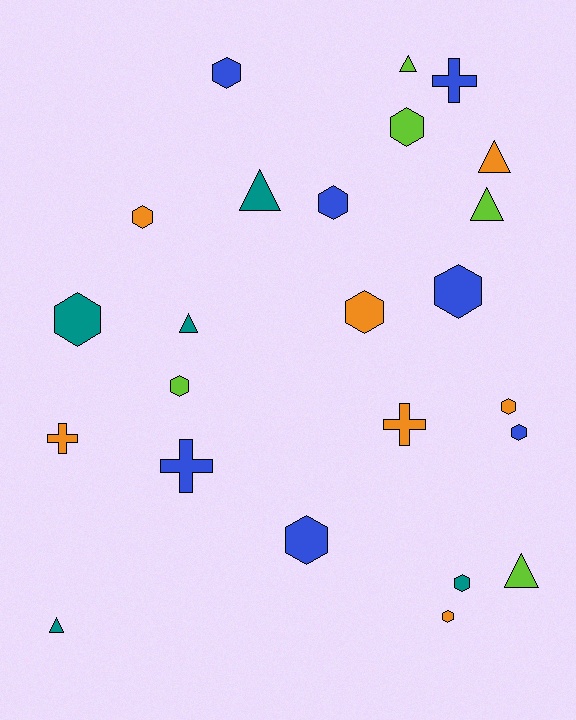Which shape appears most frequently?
Hexagon, with 13 objects.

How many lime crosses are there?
There are no lime crosses.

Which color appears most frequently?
Blue, with 7 objects.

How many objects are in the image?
There are 24 objects.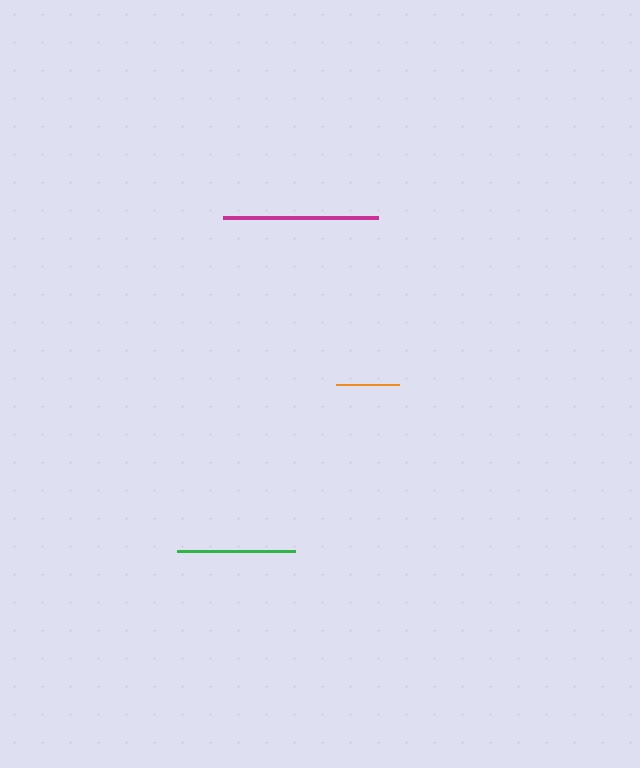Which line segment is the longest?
The magenta line is the longest at approximately 155 pixels.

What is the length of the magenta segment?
The magenta segment is approximately 155 pixels long.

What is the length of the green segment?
The green segment is approximately 118 pixels long.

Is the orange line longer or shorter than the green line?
The green line is longer than the orange line.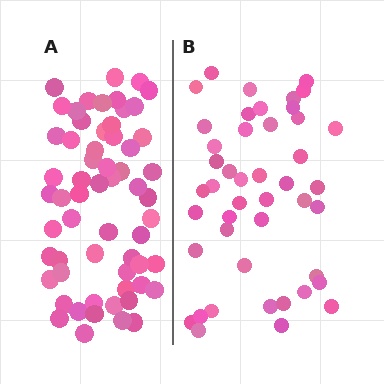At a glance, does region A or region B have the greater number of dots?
Region A (the left region) has more dots.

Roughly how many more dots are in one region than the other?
Region A has approximately 15 more dots than region B.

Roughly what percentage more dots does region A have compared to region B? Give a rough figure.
About 35% more.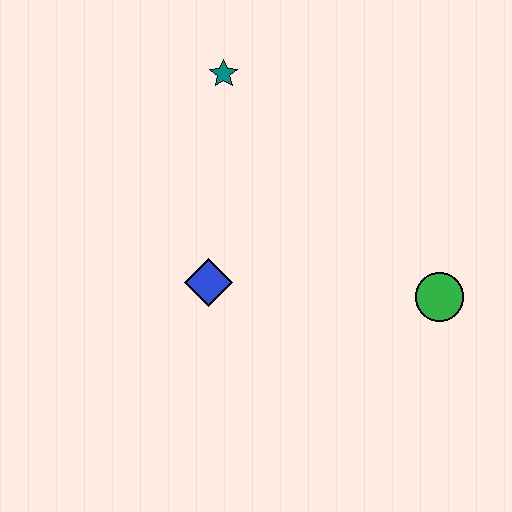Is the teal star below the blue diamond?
No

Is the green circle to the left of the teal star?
No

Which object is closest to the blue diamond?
The teal star is closest to the blue diamond.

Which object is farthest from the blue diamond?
The green circle is farthest from the blue diamond.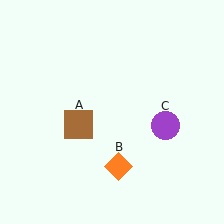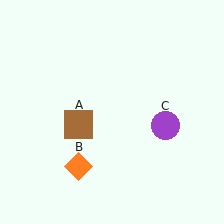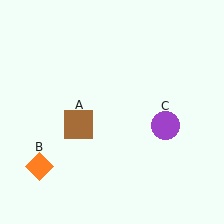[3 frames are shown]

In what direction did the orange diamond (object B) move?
The orange diamond (object B) moved left.